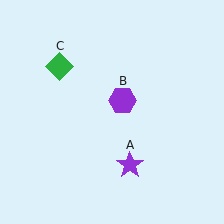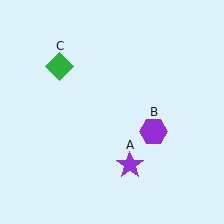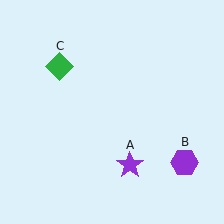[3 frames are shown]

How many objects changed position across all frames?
1 object changed position: purple hexagon (object B).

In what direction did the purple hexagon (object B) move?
The purple hexagon (object B) moved down and to the right.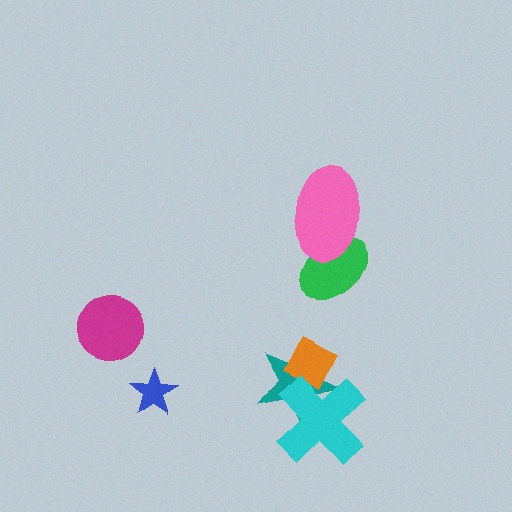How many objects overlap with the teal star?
2 objects overlap with the teal star.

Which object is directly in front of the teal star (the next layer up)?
The orange diamond is directly in front of the teal star.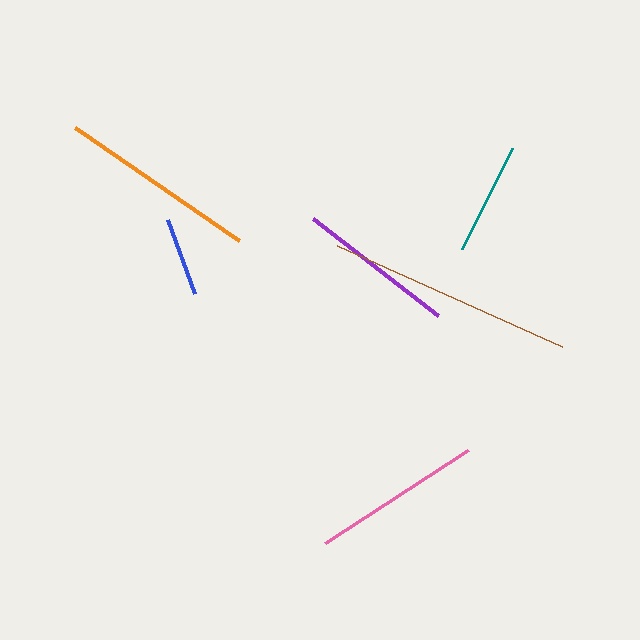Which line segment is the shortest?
The blue line is the shortest at approximately 79 pixels.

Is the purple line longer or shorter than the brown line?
The brown line is longer than the purple line.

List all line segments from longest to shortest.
From longest to shortest: brown, orange, pink, purple, teal, blue.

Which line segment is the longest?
The brown line is the longest at approximately 246 pixels.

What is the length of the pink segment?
The pink segment is approximately 171 pixels long.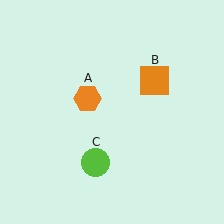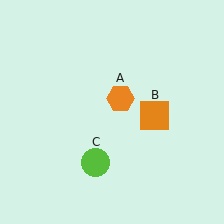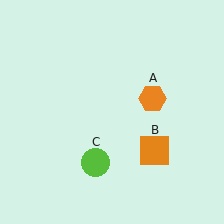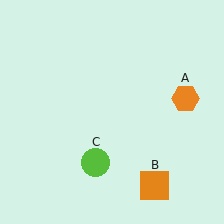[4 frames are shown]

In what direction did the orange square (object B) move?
The orange square (object B) moved down.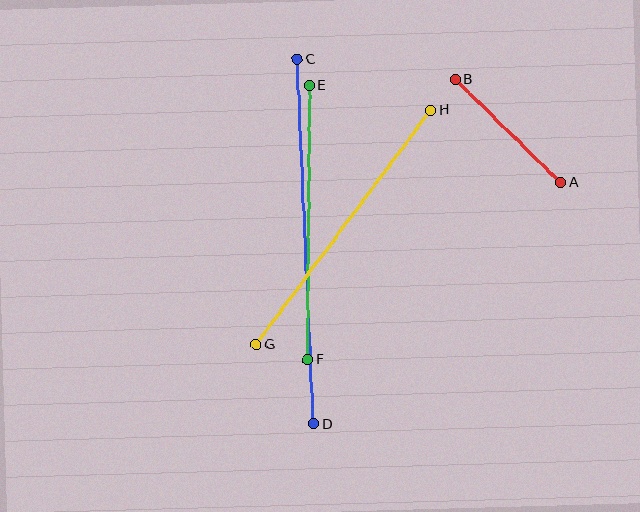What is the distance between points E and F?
The distance is approximately 274 pixels.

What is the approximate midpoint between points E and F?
The midpoint is at approximately (308, 223) pixels.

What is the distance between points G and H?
The distance is approximately 293 pixels.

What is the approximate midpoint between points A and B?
The midpoint is at approximately (508, 131) pixels.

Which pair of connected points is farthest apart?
Points C and D are farthest apart.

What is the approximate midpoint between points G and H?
The midpoint is at approximately (343, 227) pixels.